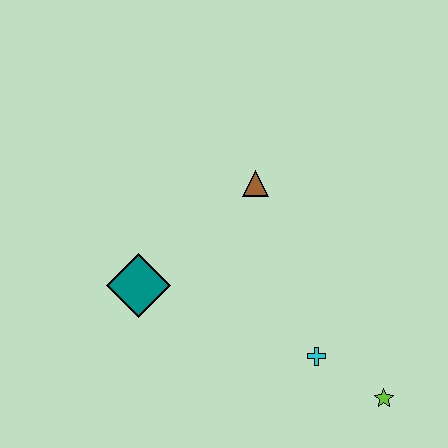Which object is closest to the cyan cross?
The lime star is closest to the cyan cross.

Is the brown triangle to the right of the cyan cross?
No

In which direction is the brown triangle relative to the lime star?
The brown triangle is above the lime star.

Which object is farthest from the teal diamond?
The lime star is farthest from the teal diamond.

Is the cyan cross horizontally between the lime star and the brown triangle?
Yes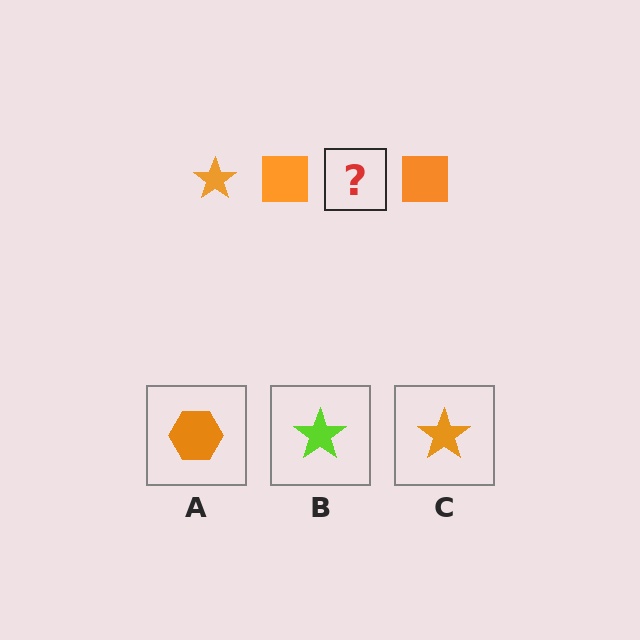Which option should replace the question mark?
Option C.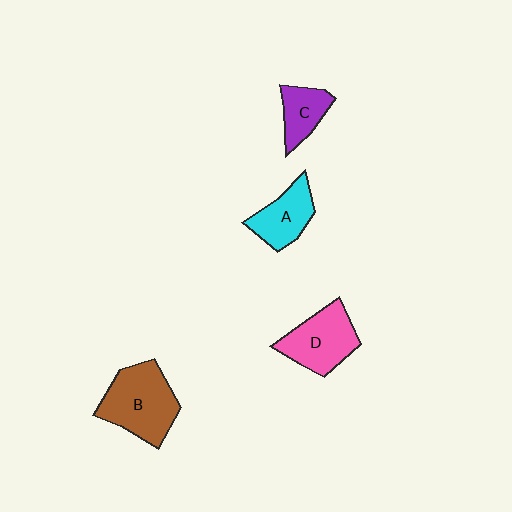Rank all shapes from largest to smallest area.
From largest to smallest: B (brown), D (pink), A (cyan), C (purple).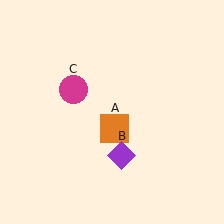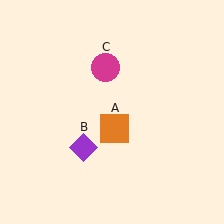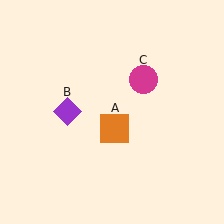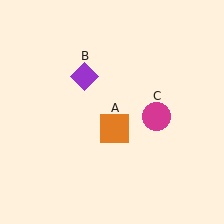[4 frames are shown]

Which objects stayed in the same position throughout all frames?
Orange square (object A) remained stationary.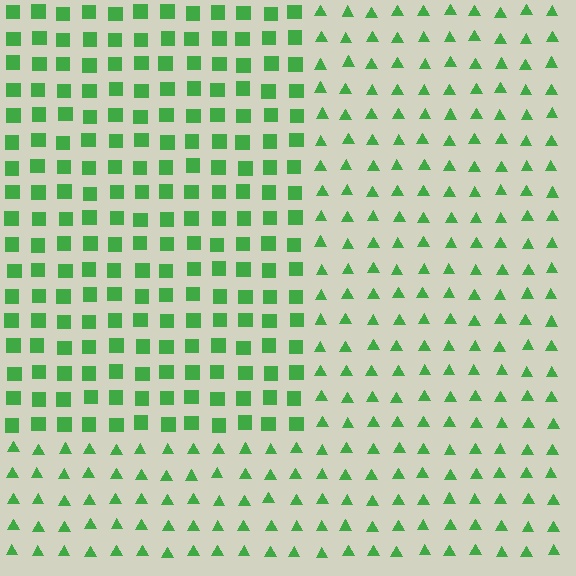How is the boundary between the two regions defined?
The boundary is defined by a change in element shape: squares inside vs. triangles outside. All elements share the same color and spacing.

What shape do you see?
I see a rectangle.